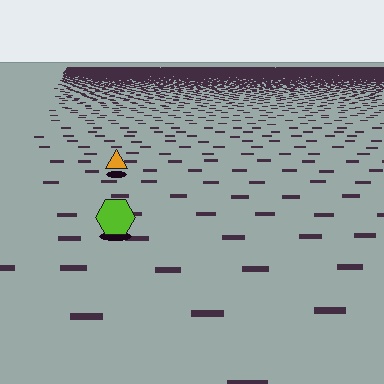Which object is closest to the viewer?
The lime hexagon is closest. The texture marks near it are larger and more spread out.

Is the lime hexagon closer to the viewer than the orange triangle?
Yes. The lime hexagon is closer — you can tell from the texture gradient: the ground texture is coarser near it.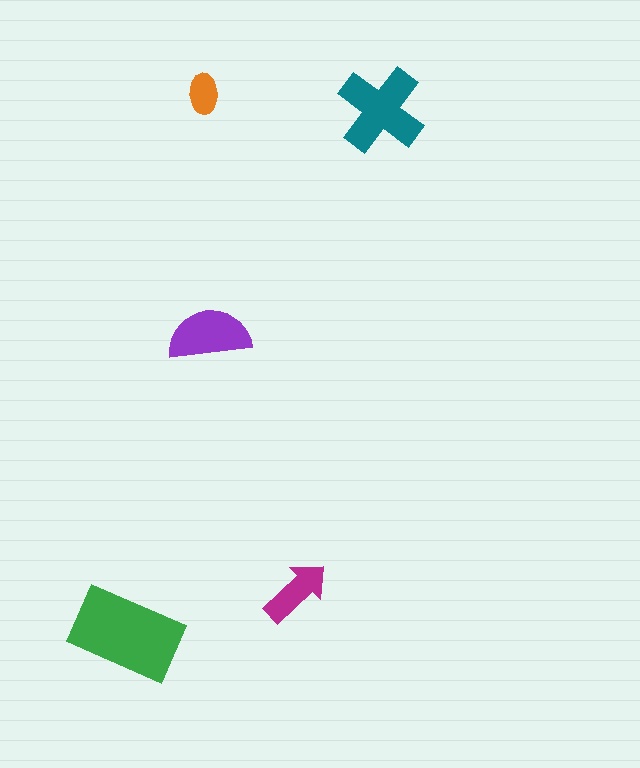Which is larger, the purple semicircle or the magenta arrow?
The purple semicircle.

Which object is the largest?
The green rectangle.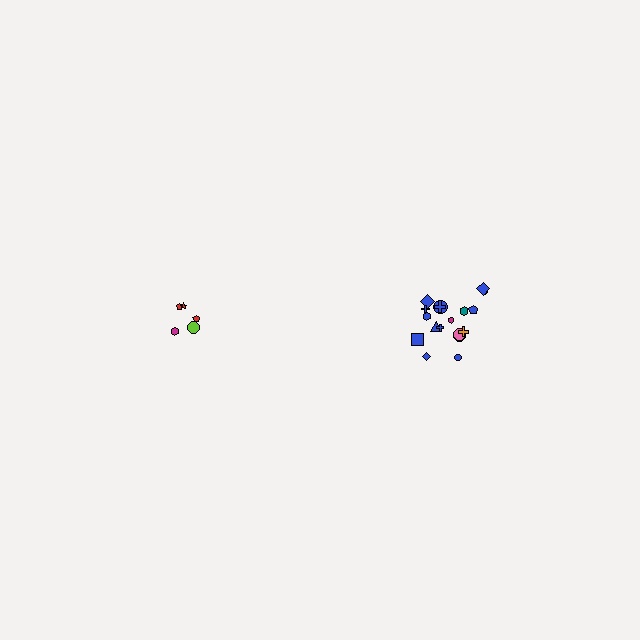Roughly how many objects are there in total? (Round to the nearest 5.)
Roughly 25 objects in total.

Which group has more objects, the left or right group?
The right group.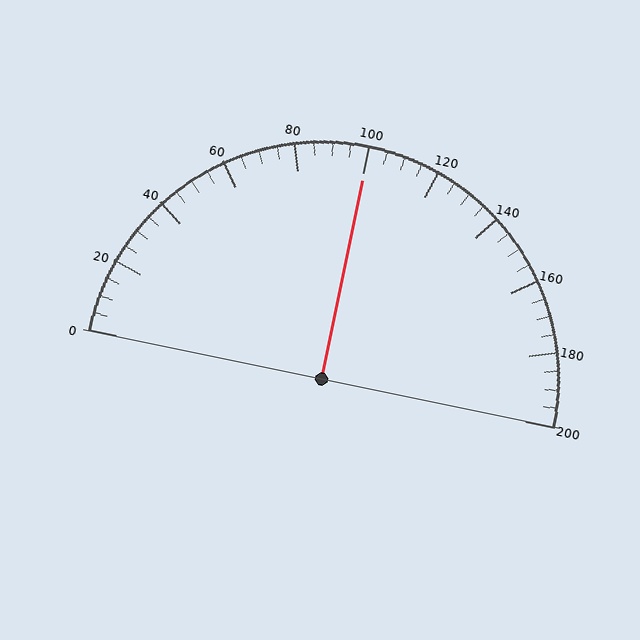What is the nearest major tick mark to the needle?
The nearest major tick mark is 100.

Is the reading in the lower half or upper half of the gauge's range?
The reading is in the upper half of the range (0 to 200).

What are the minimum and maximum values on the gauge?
The gauge ranges from 0 to 200.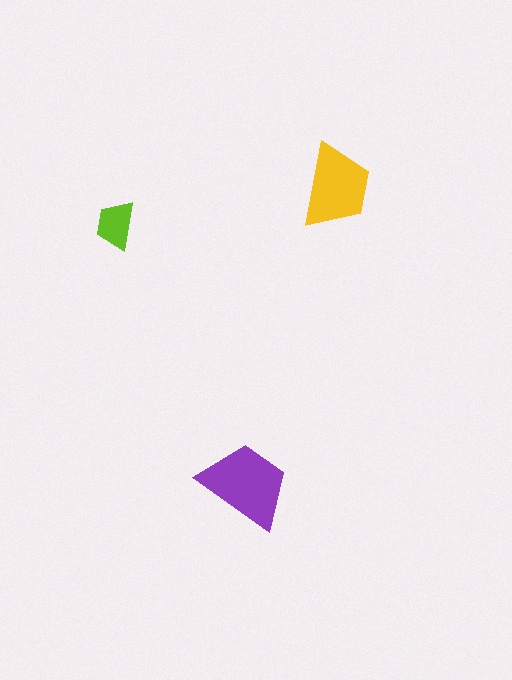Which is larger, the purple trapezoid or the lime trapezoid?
The purple one.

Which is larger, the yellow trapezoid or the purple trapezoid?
The purple one.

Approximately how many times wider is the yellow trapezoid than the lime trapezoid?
About 2 times wider.